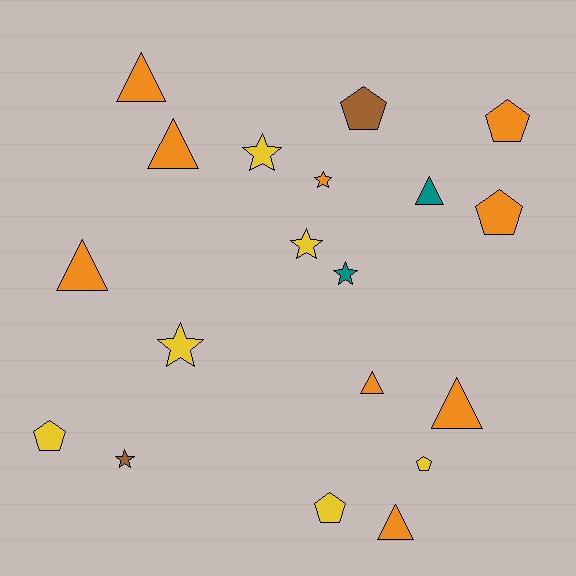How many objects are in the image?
There are 19 objects.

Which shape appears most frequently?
Triangle, with 7 objects.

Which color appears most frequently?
Orange, with 9 objects.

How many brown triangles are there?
There are no brown triangles.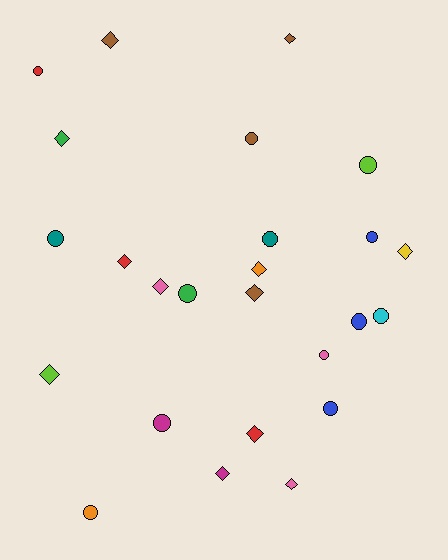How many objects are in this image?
There are 25 objects.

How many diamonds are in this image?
There are 12 diamonds.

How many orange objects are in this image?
There are 2 orange objects.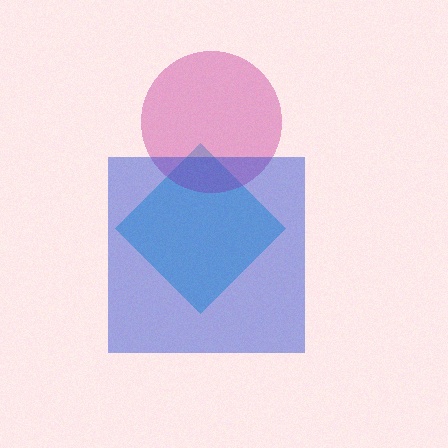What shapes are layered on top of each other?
The layered shapes are: a cyan diamond, a magenta circle, a blue square.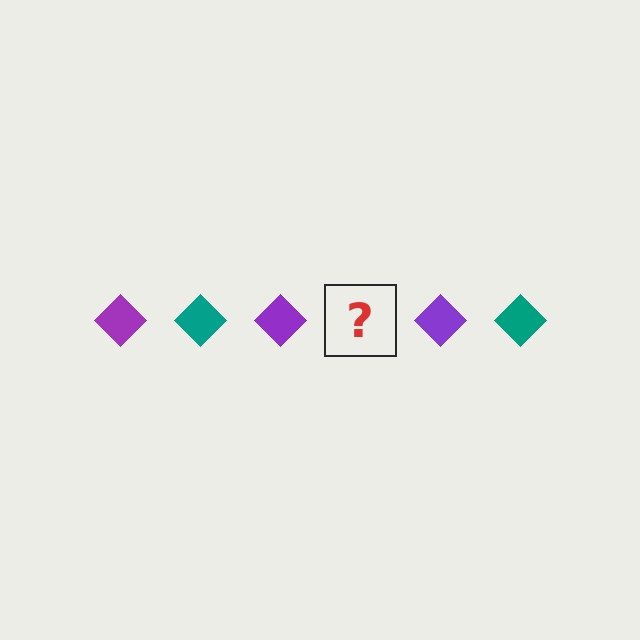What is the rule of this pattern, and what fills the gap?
The rule is that the pattern cycles through purple, teal diamonds. The gap should be filled with a teal diamond.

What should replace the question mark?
The question mark should be replaced with a teal diamond.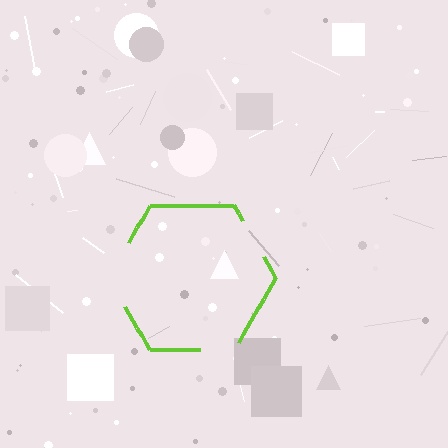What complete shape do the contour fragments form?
The contour fragments form a hexagon.